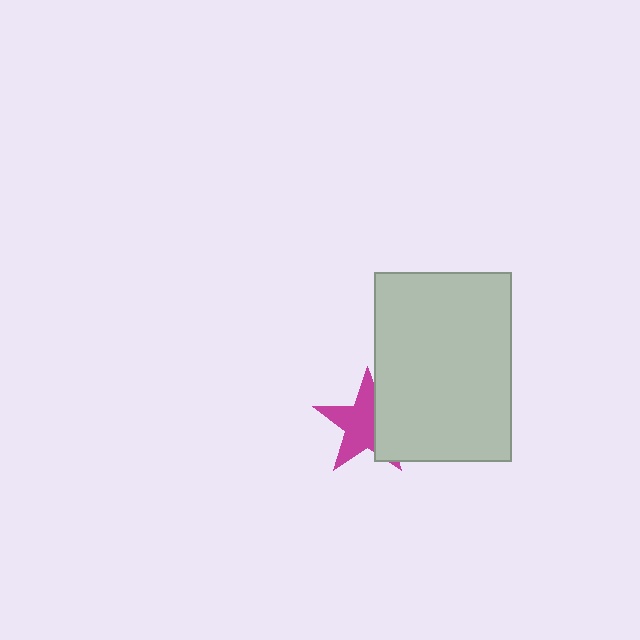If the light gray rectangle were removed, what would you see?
You would see the complete magenta star.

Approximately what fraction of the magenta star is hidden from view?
Roughly 38% of the magenta star is hidden behind the light gray rectangle.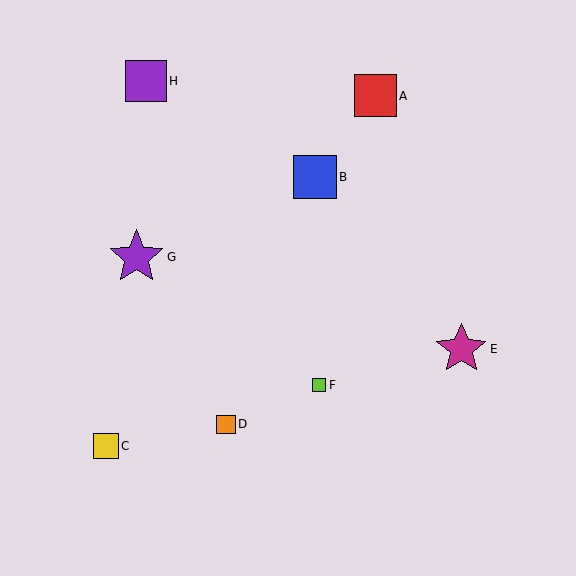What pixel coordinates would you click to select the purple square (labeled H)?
Click at (146, 81) to select the purple square H.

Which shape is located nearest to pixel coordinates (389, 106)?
The red square (labeled A) at (376, 96) is nearest to that location.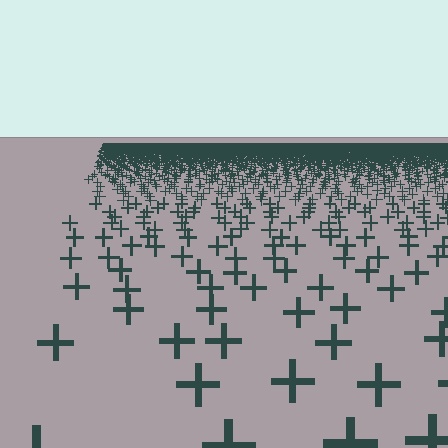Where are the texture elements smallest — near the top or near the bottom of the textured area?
Near the top.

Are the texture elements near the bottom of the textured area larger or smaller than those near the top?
Larger. Near the bottom, elements are closer to the viewer and appear at a bigger on-screen size.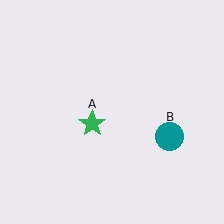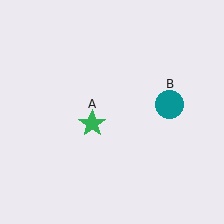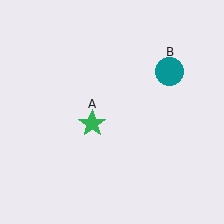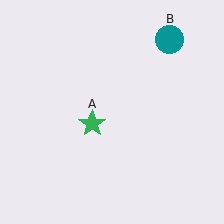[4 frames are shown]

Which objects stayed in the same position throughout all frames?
Green star (object A) remained stationary.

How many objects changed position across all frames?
1 object changed position: teal circle (object B).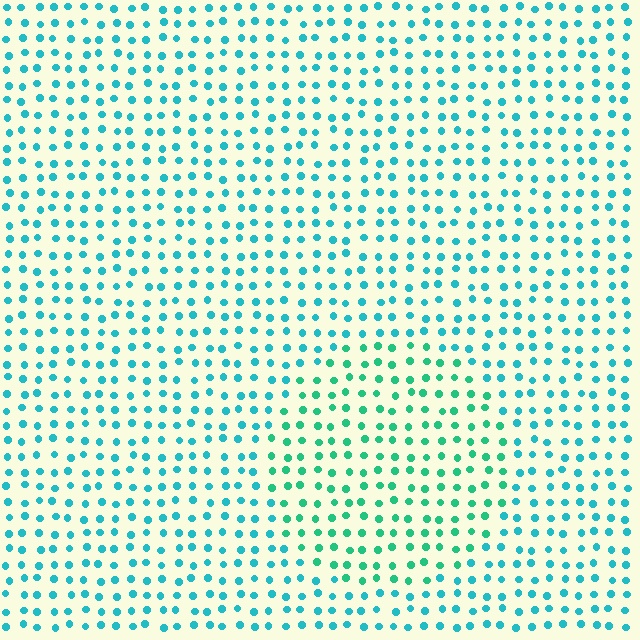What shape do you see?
I see a circle.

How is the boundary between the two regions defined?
The boundary is defined purely by a slight shift in hue (about 28 degrees). Spacing, size, and orientation are identical on both sides.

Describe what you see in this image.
The image is filled with small cyan elements in a uniform arrangement. A circle-shaped region is visible where the elements are tinted to a slightly different hue, forming a subtle color boundary.